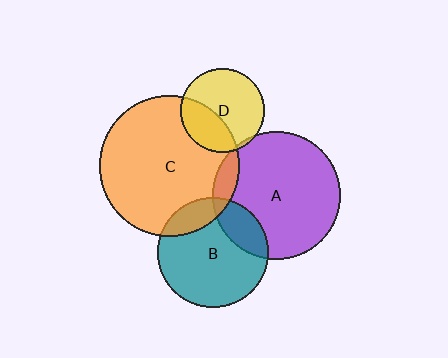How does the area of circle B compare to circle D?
Approximately 1.7 times.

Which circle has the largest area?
Circle C (orange).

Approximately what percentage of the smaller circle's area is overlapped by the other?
Approximately 20%.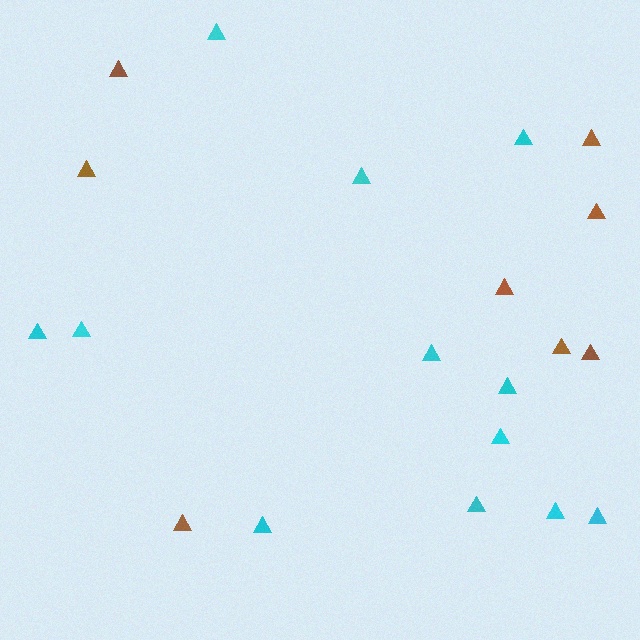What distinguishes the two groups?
There are 2 groups: one group of cyan triangles (12) and one group of brown triangles (8).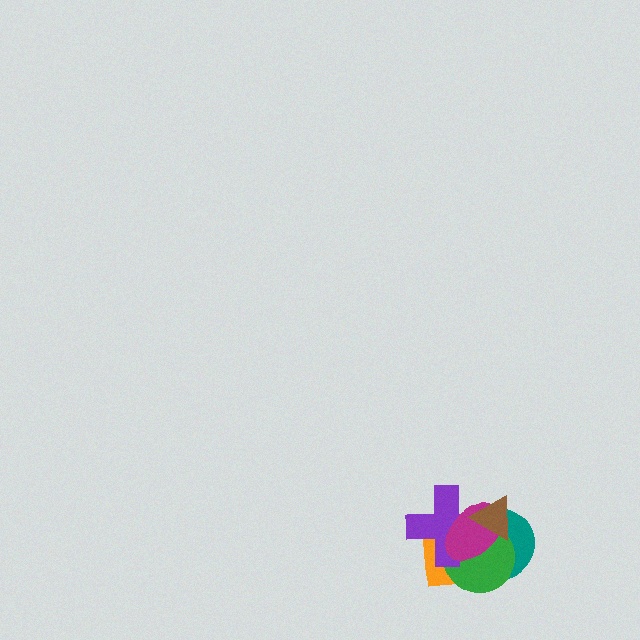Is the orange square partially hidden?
Yes, it is partially covered by another shape.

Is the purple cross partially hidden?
Yes, it is partially covered by another shape.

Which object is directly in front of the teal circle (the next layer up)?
The orange square is directly in front of the teal circle.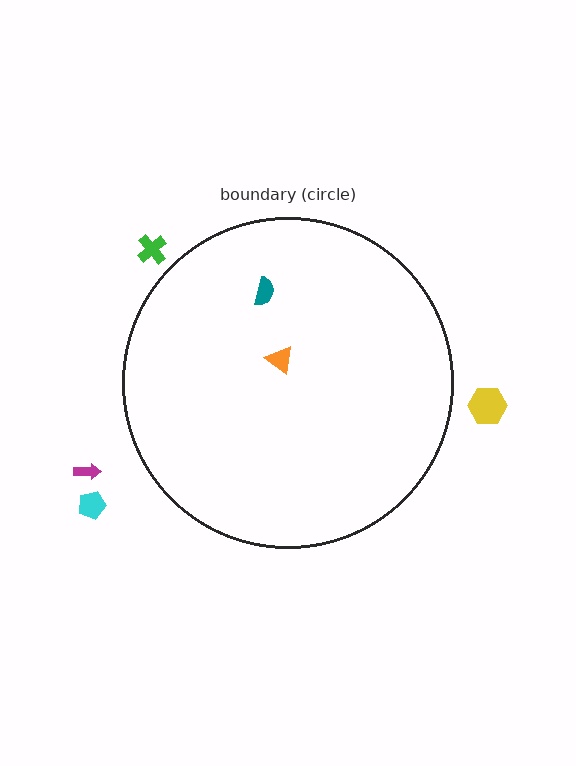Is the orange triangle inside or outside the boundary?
Inside.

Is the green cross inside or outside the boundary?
Outside.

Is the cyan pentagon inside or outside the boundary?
Outside.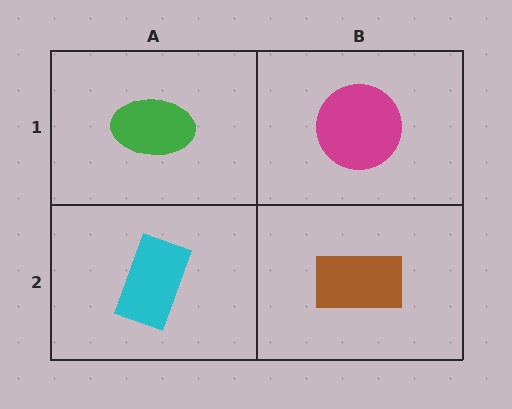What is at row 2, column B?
A brown rectangle.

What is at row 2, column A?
A cyan rectangle.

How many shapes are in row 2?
2 shapes.